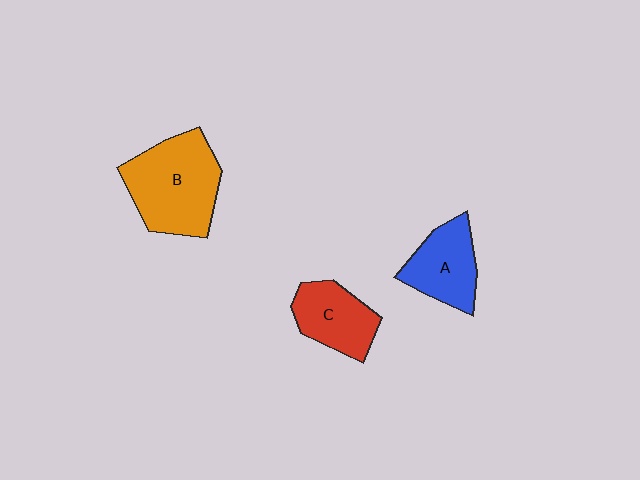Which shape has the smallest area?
Shape C (red).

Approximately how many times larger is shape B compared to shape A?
Approximately 1.6 times.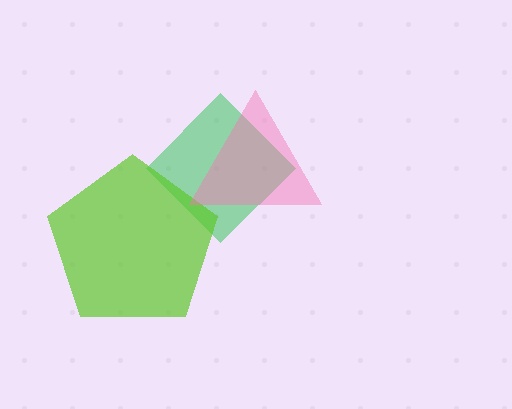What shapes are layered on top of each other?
The layered shapes are: a green diamond, a lime pentagon, a pink triangle.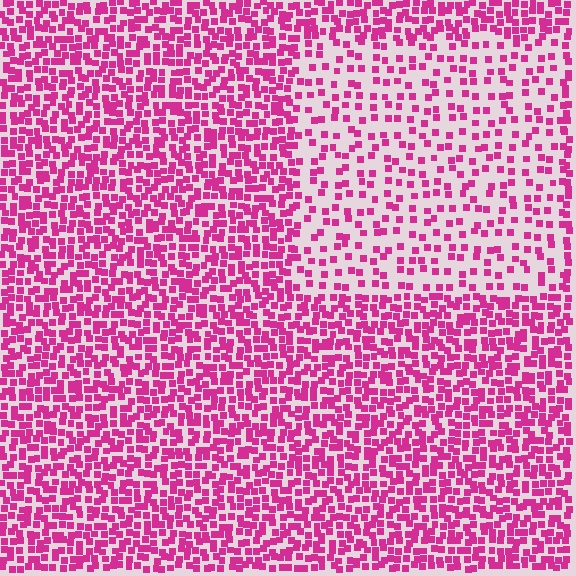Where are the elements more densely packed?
The elements are more densely packed outside the rectangle boundary.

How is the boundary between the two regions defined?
The boundary is defined by a change in element density (approximately 2.3x ratio). All elements are the same color, size, and shape.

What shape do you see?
I see a rectangle.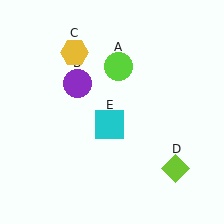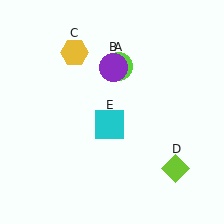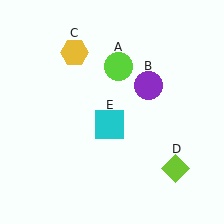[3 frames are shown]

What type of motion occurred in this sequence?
The purple circle (object B) rotated clockwise around the center of the scene.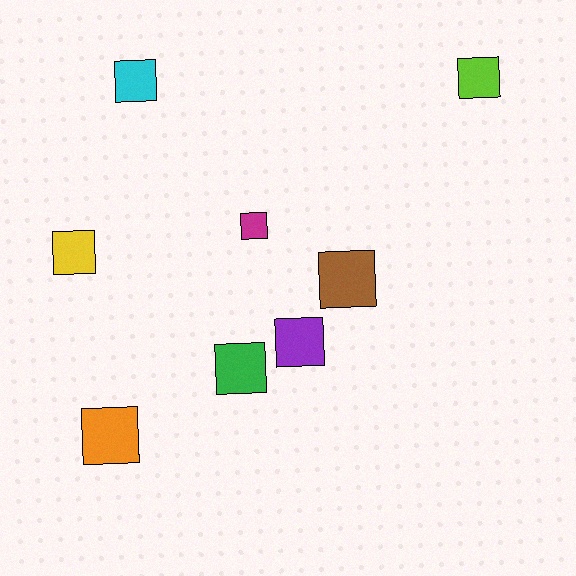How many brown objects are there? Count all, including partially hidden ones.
There is 1 brown object.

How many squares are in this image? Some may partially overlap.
There are 8 squares.